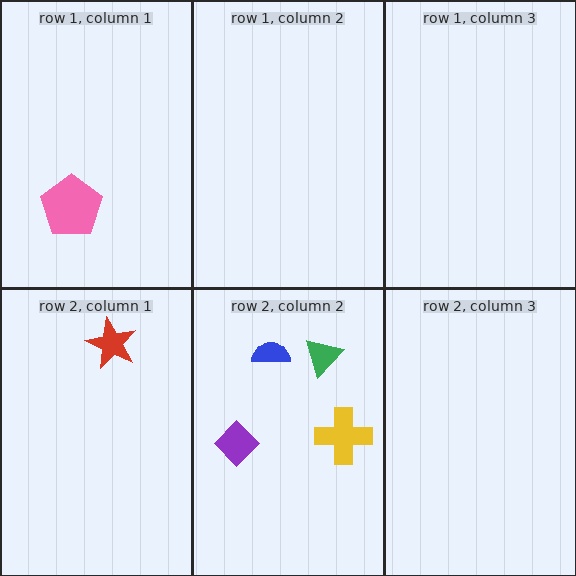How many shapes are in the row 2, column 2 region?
4.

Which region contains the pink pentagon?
The row 1, column 1 region.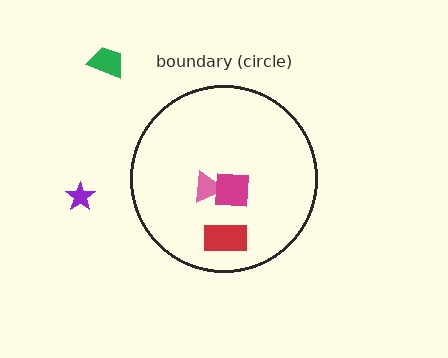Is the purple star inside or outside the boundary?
Outside.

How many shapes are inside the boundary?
3 inside, 2 outside.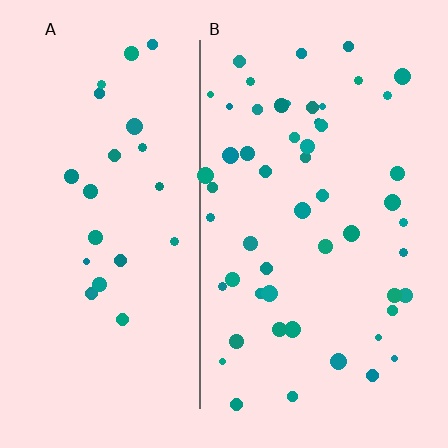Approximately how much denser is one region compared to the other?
Approximately 2.2× — region B over region A.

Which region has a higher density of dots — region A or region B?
B (the right).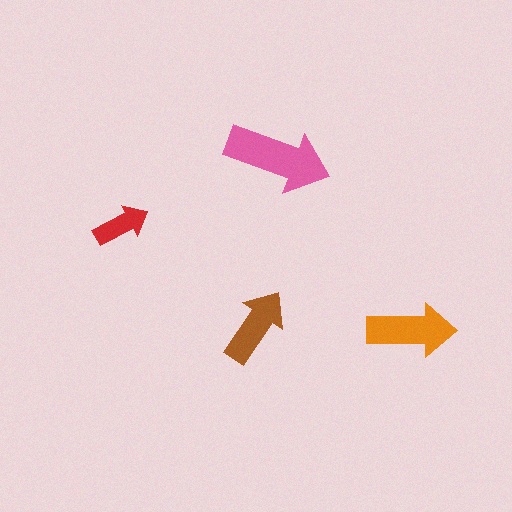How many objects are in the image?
There are 4 objects in the image.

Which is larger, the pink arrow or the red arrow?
The pink one.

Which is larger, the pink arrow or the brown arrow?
The pink one.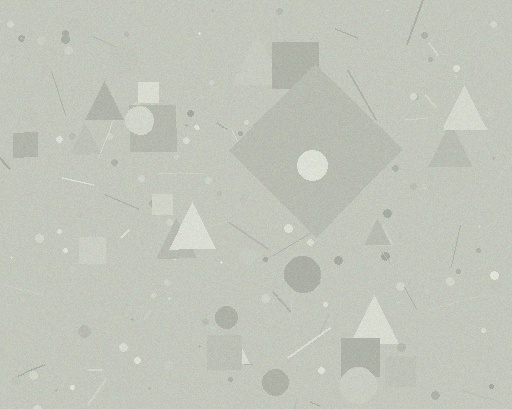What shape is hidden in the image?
A diamond is hidden in the image.